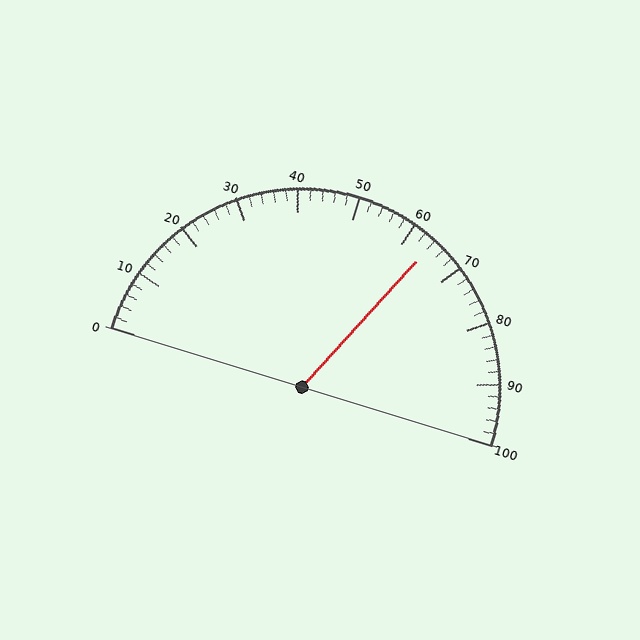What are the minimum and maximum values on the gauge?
The gauge ranges from 0 to 100.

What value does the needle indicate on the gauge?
The needle indicates approximately 64.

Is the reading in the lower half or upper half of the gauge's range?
The reading is in the upper half of the range (0 to 100).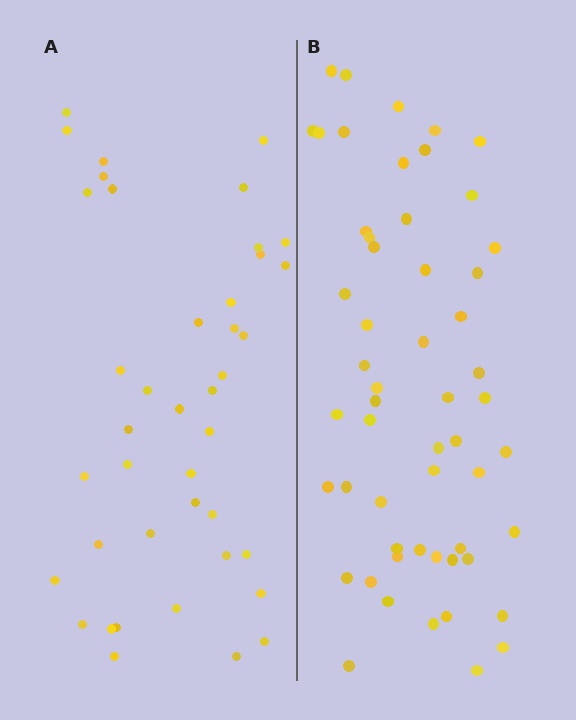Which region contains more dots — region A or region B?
Region B (the right region) has more dots.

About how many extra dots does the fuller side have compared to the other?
Region B has approximately 15 more dots than region A.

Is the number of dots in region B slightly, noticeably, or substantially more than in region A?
Region B has noticeably more, but not dramatically so. The ratio is roughly 1.3 to 1.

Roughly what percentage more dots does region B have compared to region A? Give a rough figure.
About 35% more.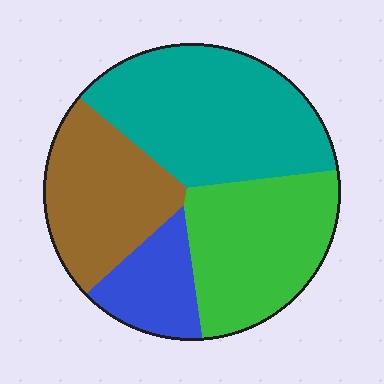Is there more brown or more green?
Green.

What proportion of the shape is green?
Green covers 28% of the shape.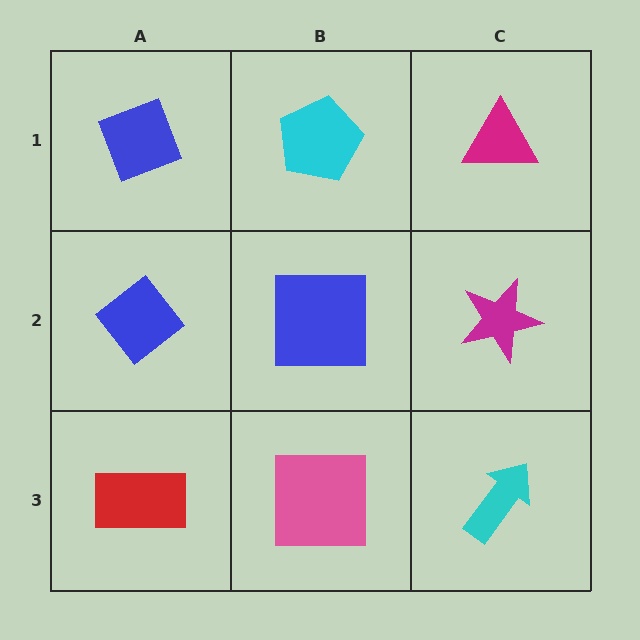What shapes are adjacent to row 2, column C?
A magenta triangle (row 1, column C), a cyan arrow (row 3, column C), a blue square (row 2, column B).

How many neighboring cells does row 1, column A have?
2.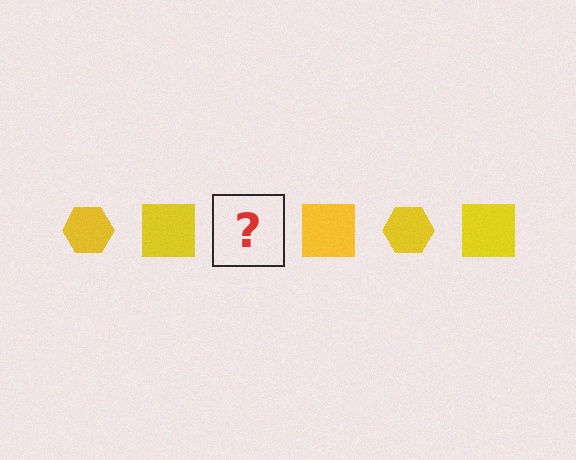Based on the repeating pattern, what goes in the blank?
The blank should be a yellow hexagon.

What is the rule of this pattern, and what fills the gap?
The rule is that the pattern cycles through hexagon, square shapes in yellow. The gap should be filled with a yellow hexagon.